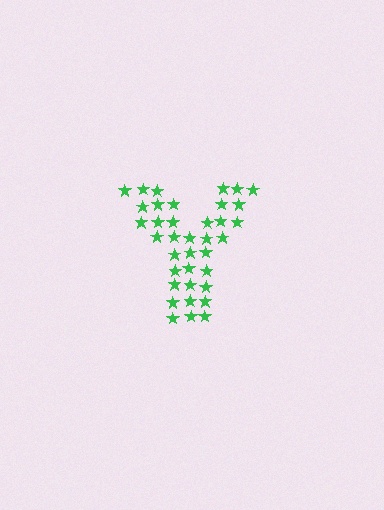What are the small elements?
The small elements are stars.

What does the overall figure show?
The overall figure shows the letter Y.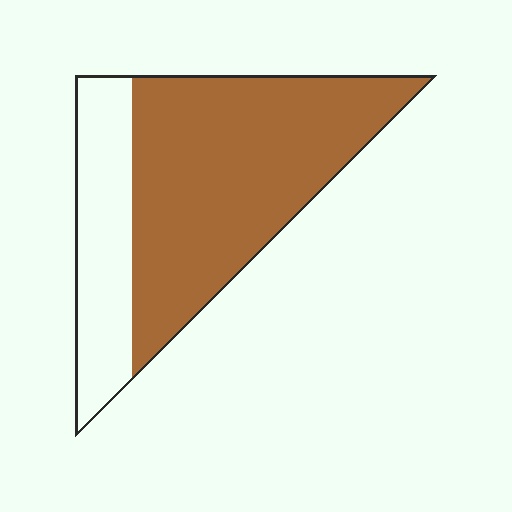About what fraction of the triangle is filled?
About three quarters (3/4).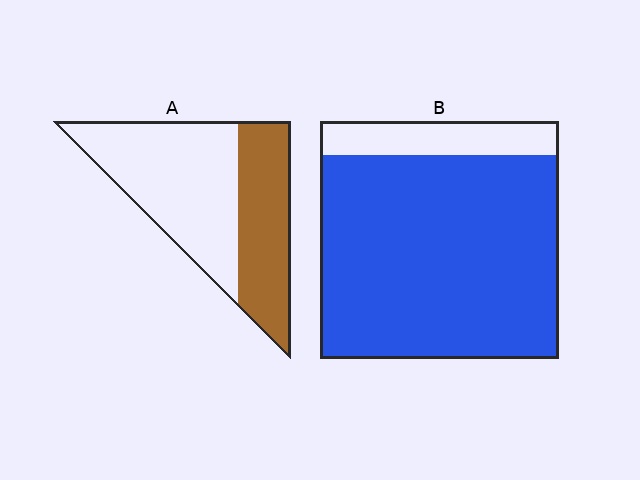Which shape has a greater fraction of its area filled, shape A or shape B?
Shape B.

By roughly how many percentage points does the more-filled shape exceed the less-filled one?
By roughly 45 percentage points (B over A).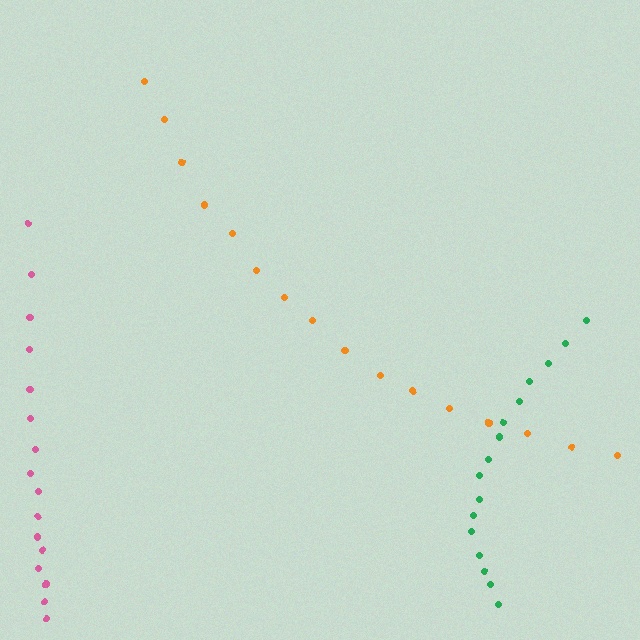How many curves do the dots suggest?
There are 3 distinct paths.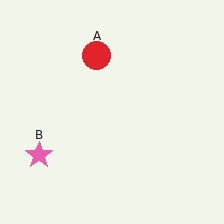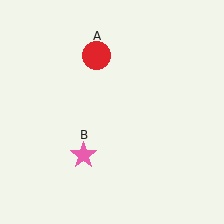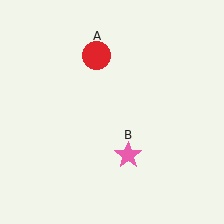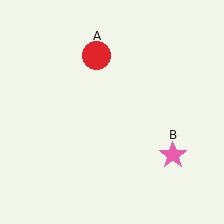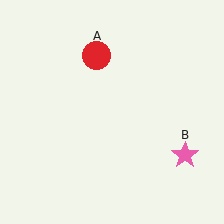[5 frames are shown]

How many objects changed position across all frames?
1 object changed position: pink star (object B).